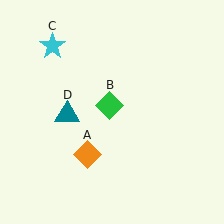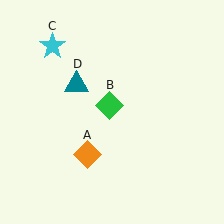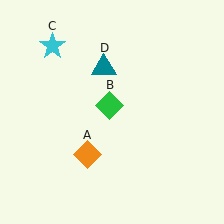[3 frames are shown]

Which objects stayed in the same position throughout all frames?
Orange diamond (object A) and green diamond (object B) and cyan star (object C) remained stationary.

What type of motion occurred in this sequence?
The teal triangle (object D) rotated clockwise around the center of the scene.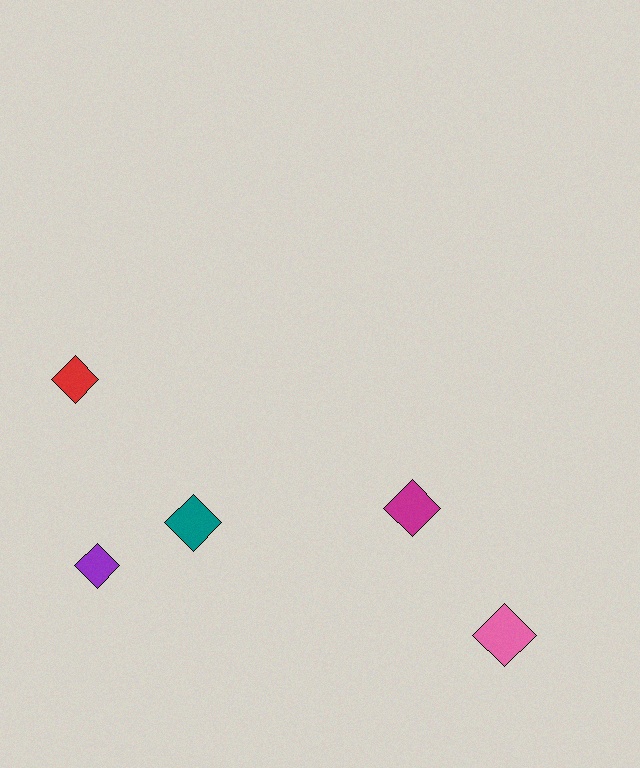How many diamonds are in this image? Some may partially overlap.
There are 5 diamonds.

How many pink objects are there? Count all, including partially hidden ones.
There is 1 pink object.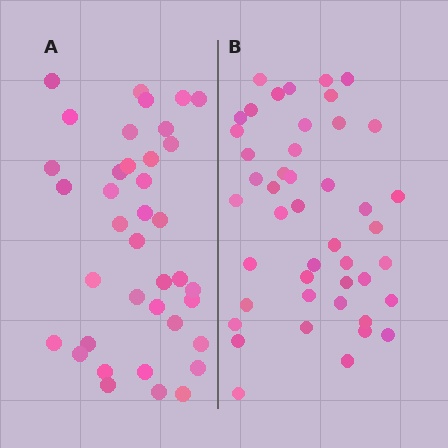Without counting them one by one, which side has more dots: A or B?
Region B (the right region) has more dots.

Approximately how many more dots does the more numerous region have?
Region B has roughly 8 or so more dots than region A.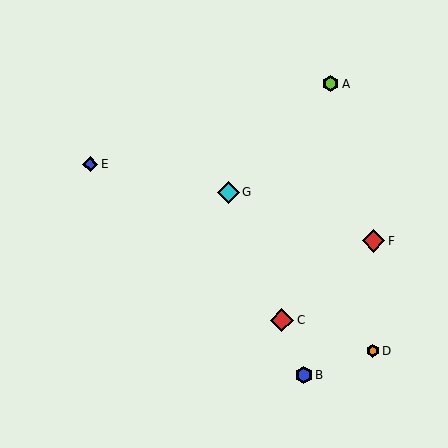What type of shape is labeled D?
Shape D is an orange hexagon.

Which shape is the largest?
The red diamond (labeled C) is the largest.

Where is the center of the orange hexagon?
The center of the orange hexagon is at (373, 351).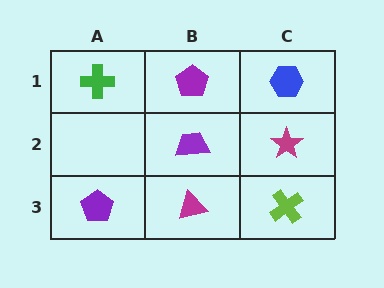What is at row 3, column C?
A lime cross.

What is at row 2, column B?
A purple trapezoid.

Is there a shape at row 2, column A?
No, that cell is empty.